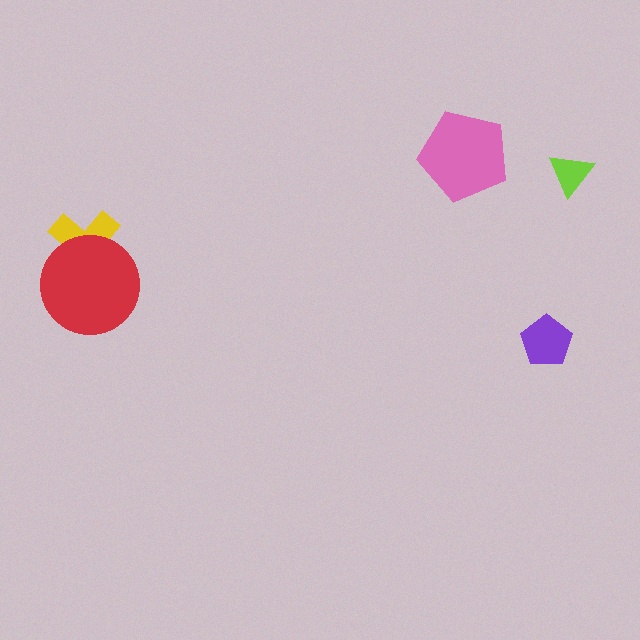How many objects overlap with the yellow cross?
1 object overlaps with the yellow cross.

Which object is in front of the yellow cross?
The red circle is in front of the yellow cross.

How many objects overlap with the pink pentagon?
0 objects overlap with the pink pentagon.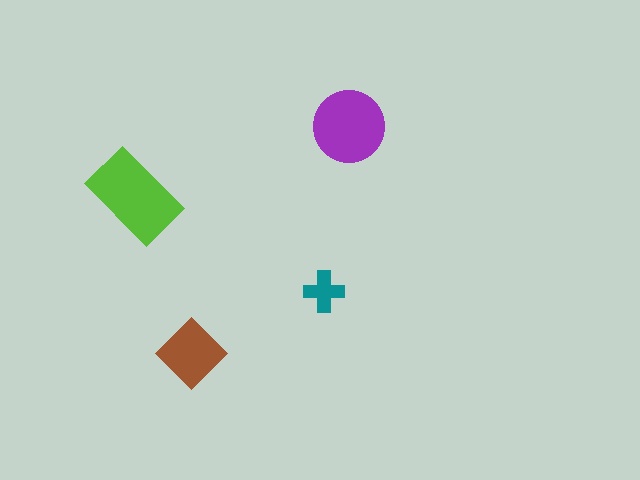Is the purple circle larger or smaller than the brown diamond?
Larger.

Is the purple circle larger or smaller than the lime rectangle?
Smaller.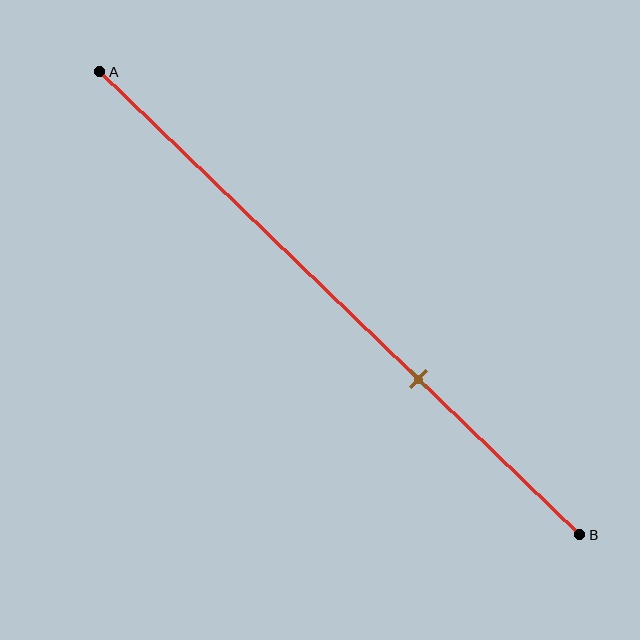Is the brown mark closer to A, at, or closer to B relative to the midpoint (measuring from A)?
The brown mark is closer to point B than the midpoint of segment AB.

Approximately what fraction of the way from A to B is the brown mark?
The brown mark is approximately 65% of the way from A to B.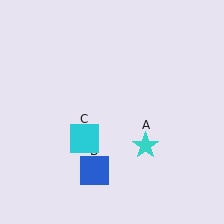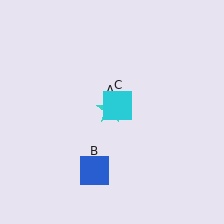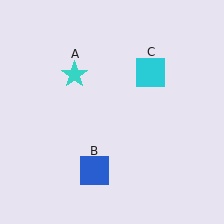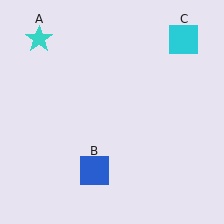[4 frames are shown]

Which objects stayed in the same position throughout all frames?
Blue square (object B) remained stationary.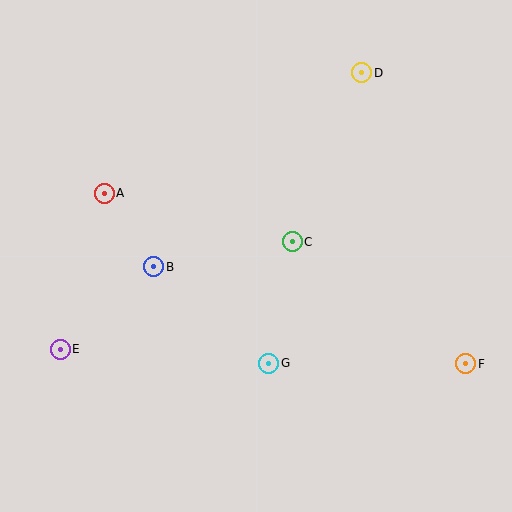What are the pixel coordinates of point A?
Point A is at (104, 193).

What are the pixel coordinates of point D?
Point D is at (362, 73).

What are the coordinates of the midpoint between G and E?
The midpoint between G and E is at (165, 356).